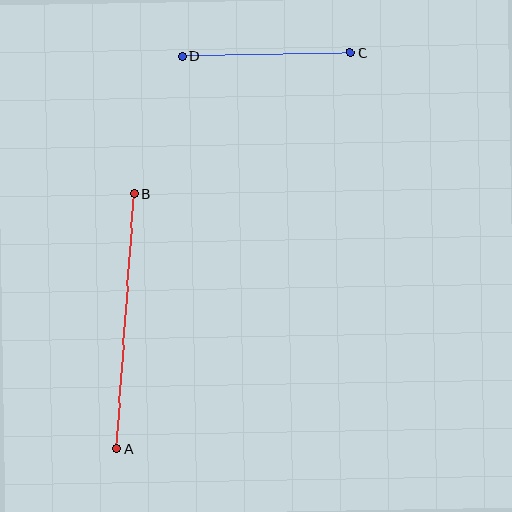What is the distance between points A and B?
The distance is approximately 256 pixels.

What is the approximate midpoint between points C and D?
The midpoint is at approximately (266, 55) pixels.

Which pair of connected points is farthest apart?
Points A and B are farthest apart.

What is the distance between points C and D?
The distance is approximately 168 pixels.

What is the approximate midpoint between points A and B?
The midpoint is at approximately (125, 321) pixels.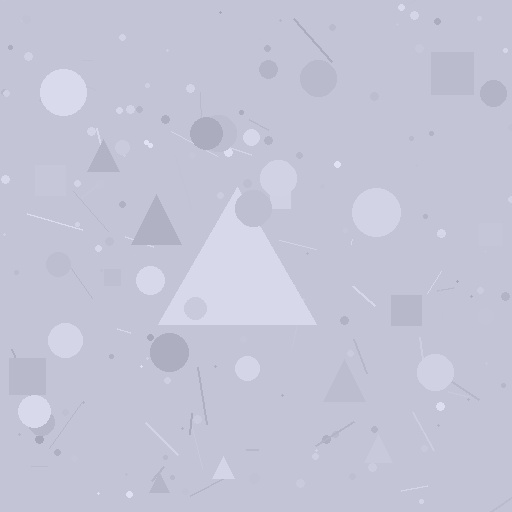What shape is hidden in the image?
A triangle is hidden in the image.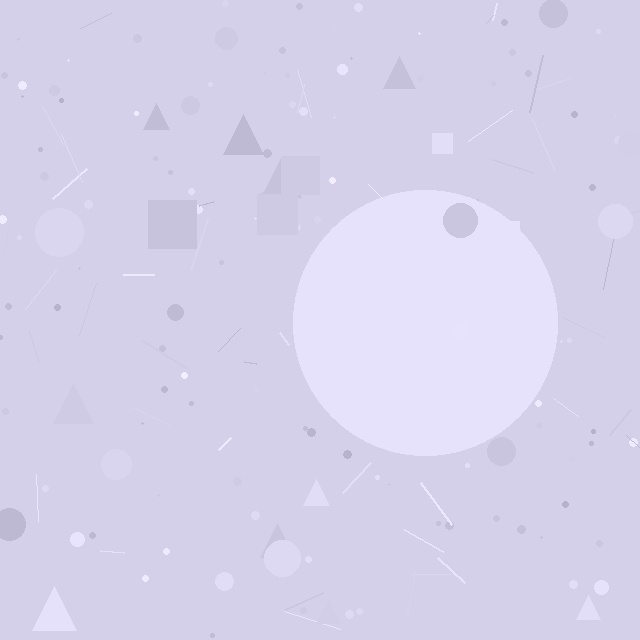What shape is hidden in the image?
A circle is hidden in the image.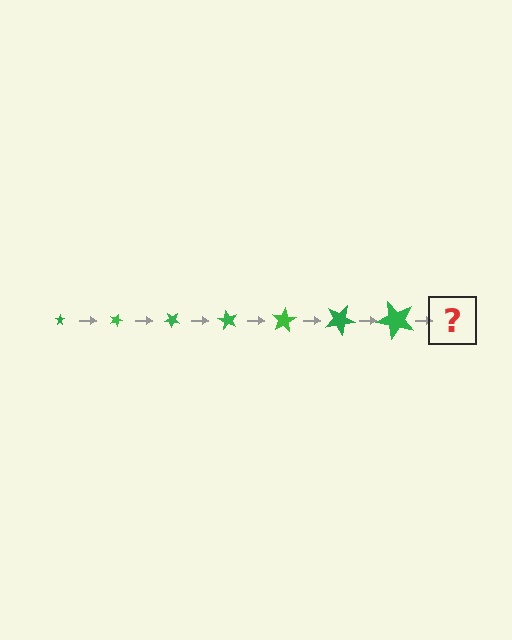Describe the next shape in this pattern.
It should be a star, larger than the previous one and rotated 140 degrees from the start.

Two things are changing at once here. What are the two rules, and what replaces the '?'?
The two rules are that the star grows larger each step and it rotates 20 degrees each step. The '?' should be a star, larger than the previous one and rotated 140 degrees from the start.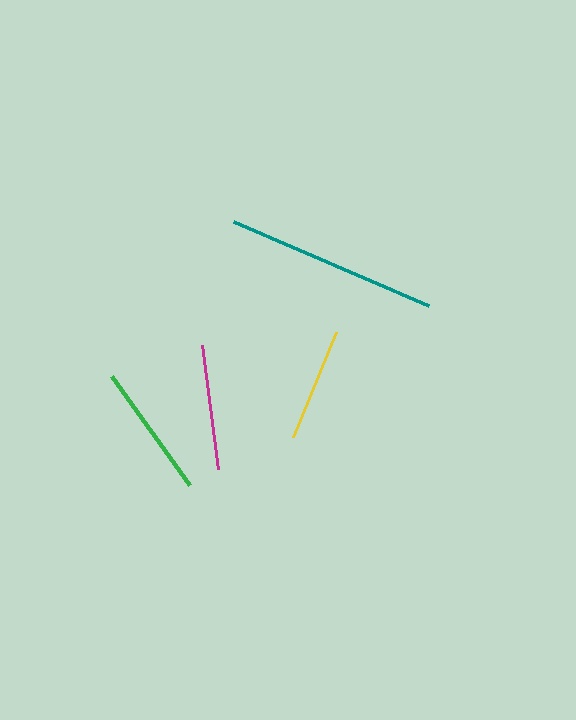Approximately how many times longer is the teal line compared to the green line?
The teal line is approximately 1.6 times the length of the green line.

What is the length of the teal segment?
The teal segment is approximately 212 pixels long.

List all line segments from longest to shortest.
From longest to shortest: teal, green, magenta, yellow.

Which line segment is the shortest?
The yellow line is the shortest at approximately 114 pixels.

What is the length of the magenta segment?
The magenta segment is approximately 125 pixels long.